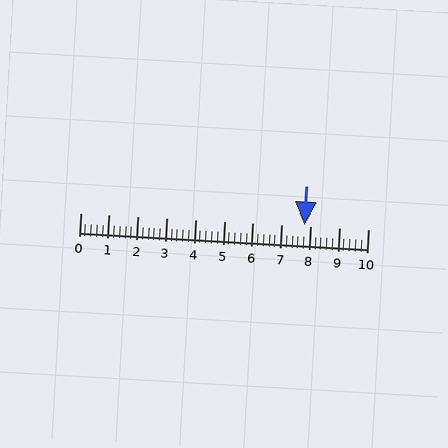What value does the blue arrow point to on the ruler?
The blue arrow points to approximately 7.8.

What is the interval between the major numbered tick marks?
The major tick marks are spaced 1 units apart.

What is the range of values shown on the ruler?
The ruler shows values from 0 to 10.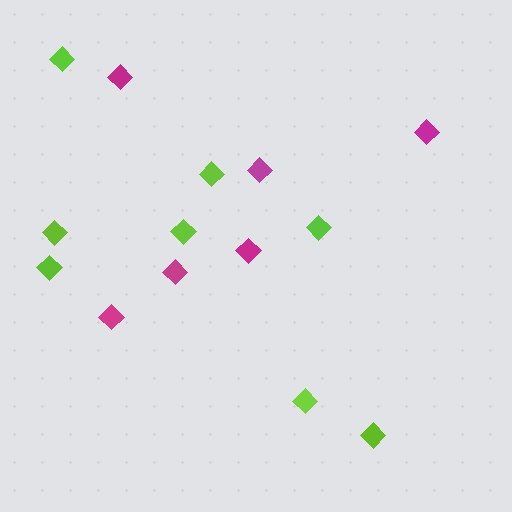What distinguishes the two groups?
There are 2 groups: one group of magenta diamonds (6) and one group of lime diamonds (8).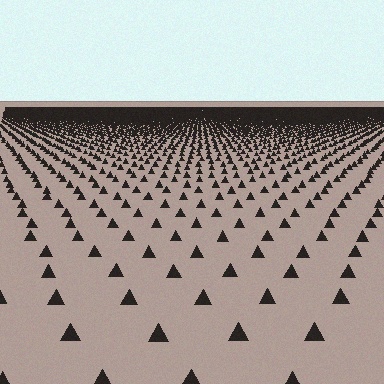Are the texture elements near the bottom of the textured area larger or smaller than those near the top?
Larger. Near the bottom, elements are closer to the viewer and appear at a bigger on-screen size.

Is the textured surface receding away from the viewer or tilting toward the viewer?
The surface is receding away from the viewer. Texture elements get smaller and denser toward the top.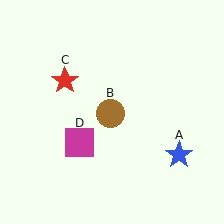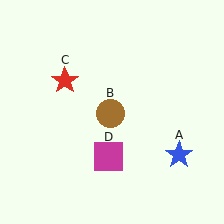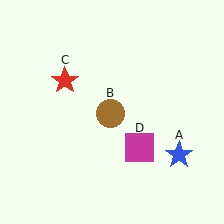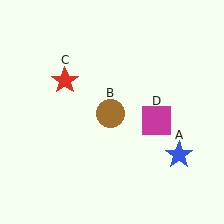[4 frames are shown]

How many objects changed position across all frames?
1 object changed position: magenta square (object D).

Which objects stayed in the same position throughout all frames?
Blue star (object A) and brown circle (object B) and red star (object C) remained stationary.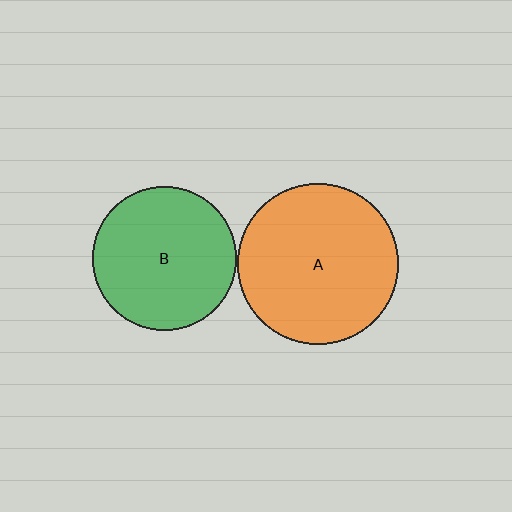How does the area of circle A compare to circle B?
Approximately 1.3 times.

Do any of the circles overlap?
No, none of the circles overlap.